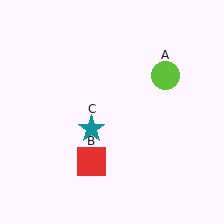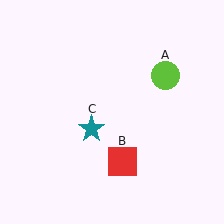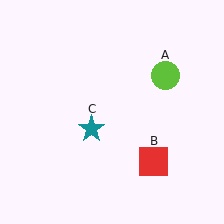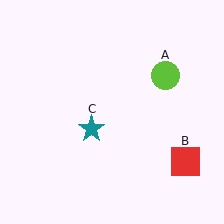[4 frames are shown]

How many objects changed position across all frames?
1 object changed position: red square (object B).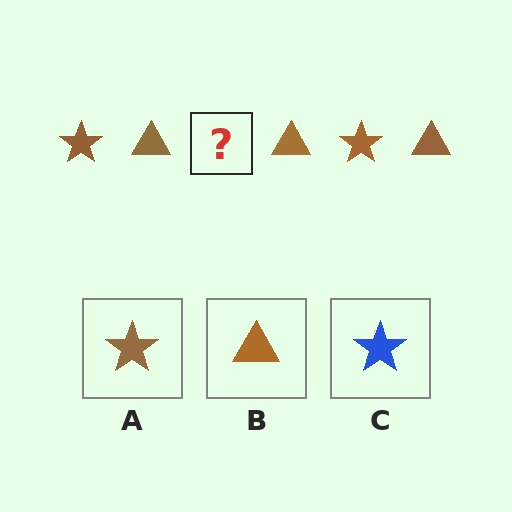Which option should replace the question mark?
Option A.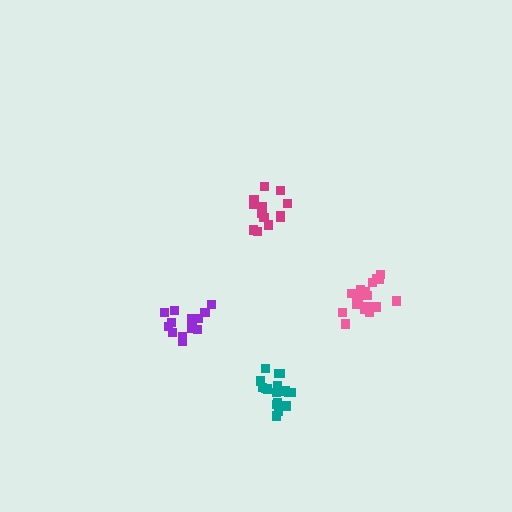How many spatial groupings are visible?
There are 4 spatial groupings.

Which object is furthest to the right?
The pink cluster is rightmost.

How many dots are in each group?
Group 1: 16 dots, Group 2: 18 dots, Group 3: 13 dots, Group 4: 19 dots (66 total).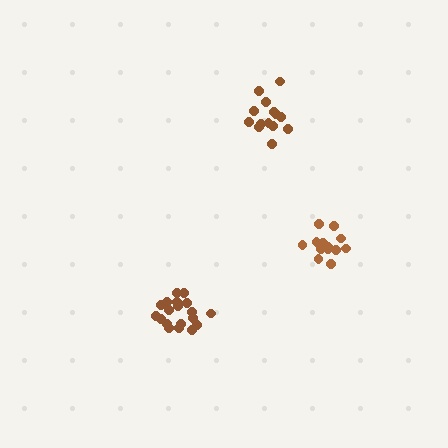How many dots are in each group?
Group 1: 19 dots, Group 2: 13 dots, Group 3: 14 dots (46 total).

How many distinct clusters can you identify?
There are 3 distinct clusters.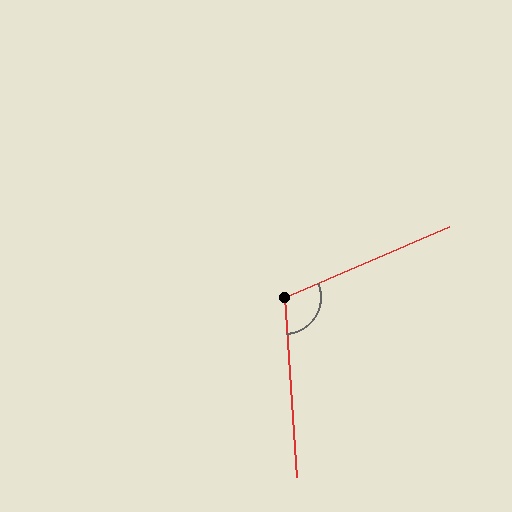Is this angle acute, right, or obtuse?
It is obtuse.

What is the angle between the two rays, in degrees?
Approximately 110 degrees.